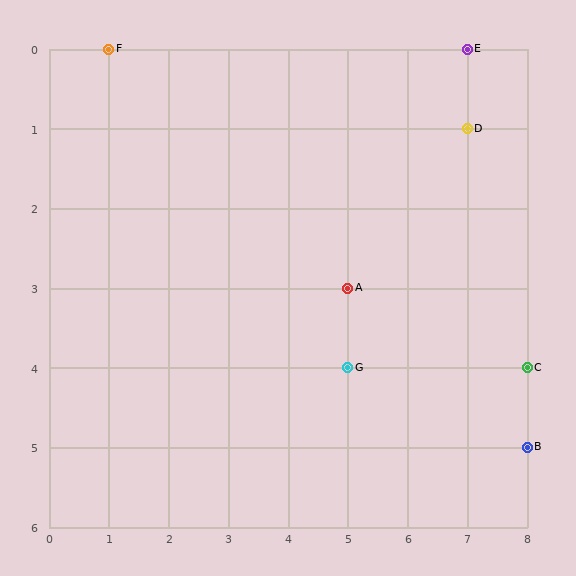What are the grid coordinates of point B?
Point B is at grid coordinates (8, 5).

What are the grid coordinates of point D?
Point D is at grid coordinates (7, 1).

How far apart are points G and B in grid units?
Points G and B are 3 columns and 1 row apart (about 3.2 grid units diagonally).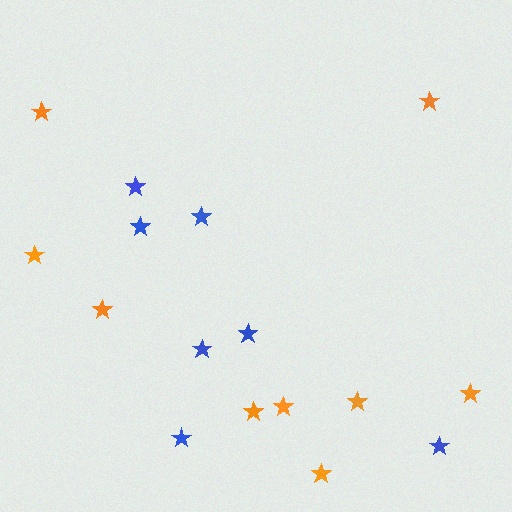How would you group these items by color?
There are 2 groups: one group of orange stars (9) and one group of blue stars (7).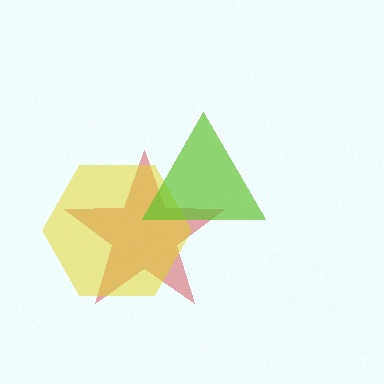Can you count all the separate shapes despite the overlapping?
Yes, there are 3 separate shapes.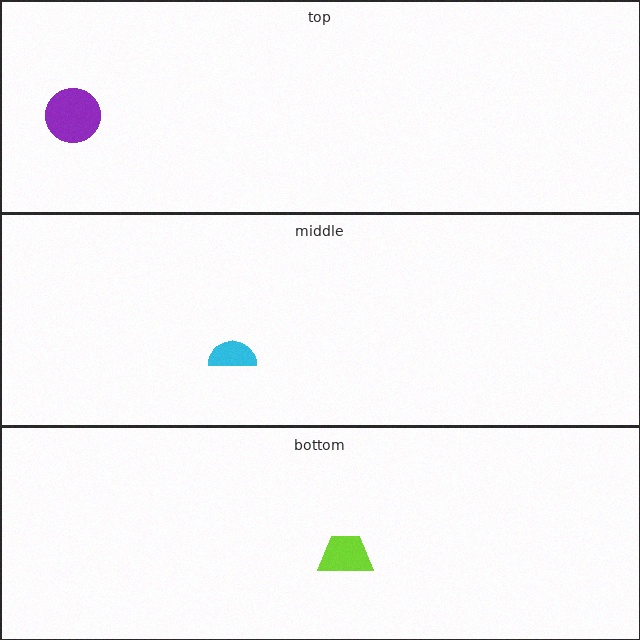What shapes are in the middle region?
The cyan semicircle.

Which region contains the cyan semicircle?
The middle region.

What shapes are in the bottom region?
The lime trapezoid.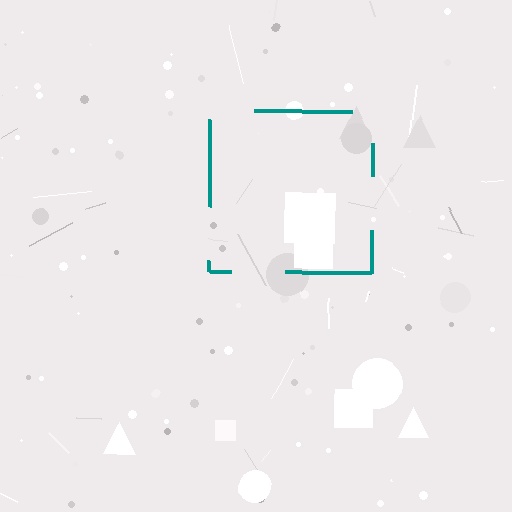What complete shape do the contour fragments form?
The contour fragments form a square.